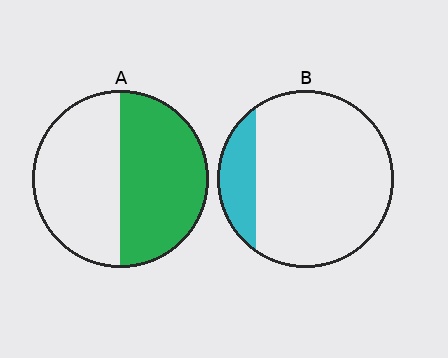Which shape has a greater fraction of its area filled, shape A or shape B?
Shape A.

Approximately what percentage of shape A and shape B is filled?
A is approximately 50% and B is approximately 15%.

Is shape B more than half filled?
No.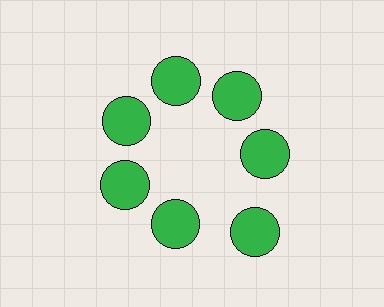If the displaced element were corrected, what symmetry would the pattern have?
It would have 7-fold rotational symmetry — the pattern would map onto itself every 51 degrees.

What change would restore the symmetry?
The symmetry would be restored by moving it inward, back onto the ring so that all 7 circles sit at equal angles and equal distance from the center.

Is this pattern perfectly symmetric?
No. The 7 green circles are arranged in a ring, but one element near the 5 o'clock position is pushed outward from the center, breaking the 7-fold rotational symmetry.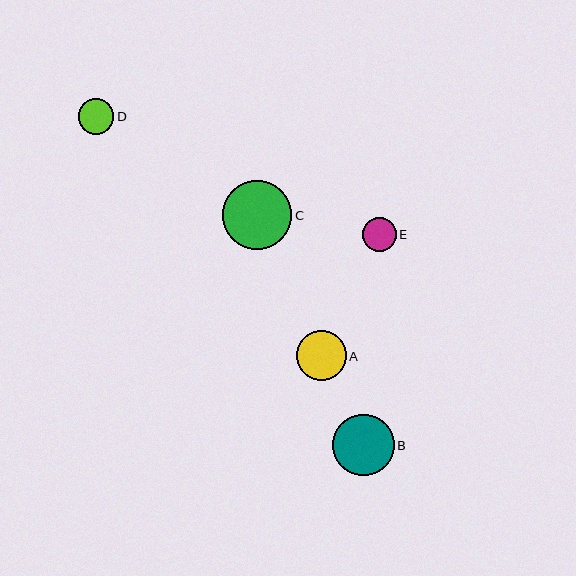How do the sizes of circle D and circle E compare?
Circle D and circle E are approximately the same size.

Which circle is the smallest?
Circle E is the smallest with a size of approximately 34 pixels.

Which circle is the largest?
Circle C is the largest with a size of approximately 69 pixels.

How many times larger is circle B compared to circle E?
Circle B is approximately 1.8 times the size of circle E.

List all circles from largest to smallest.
From largest to smallest: C, B, A, D, E.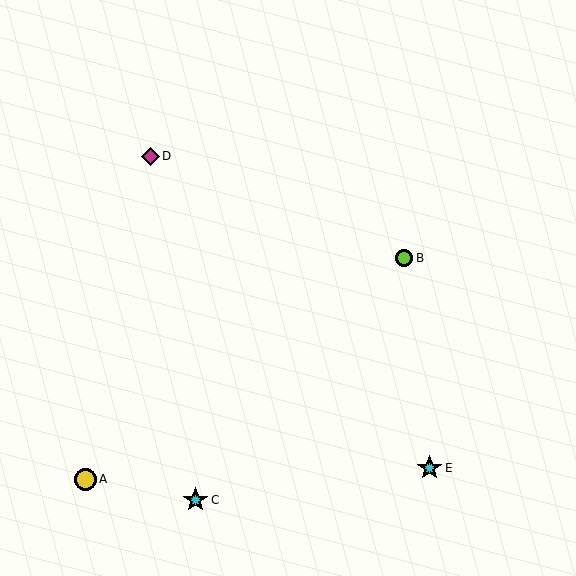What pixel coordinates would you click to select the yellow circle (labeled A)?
Click at (86, 479) to select the yellow circle A.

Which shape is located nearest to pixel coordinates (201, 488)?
The cyan star (labeled C) at (195, 500) is nearest to that location.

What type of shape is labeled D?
Shape D is a magenta diamond.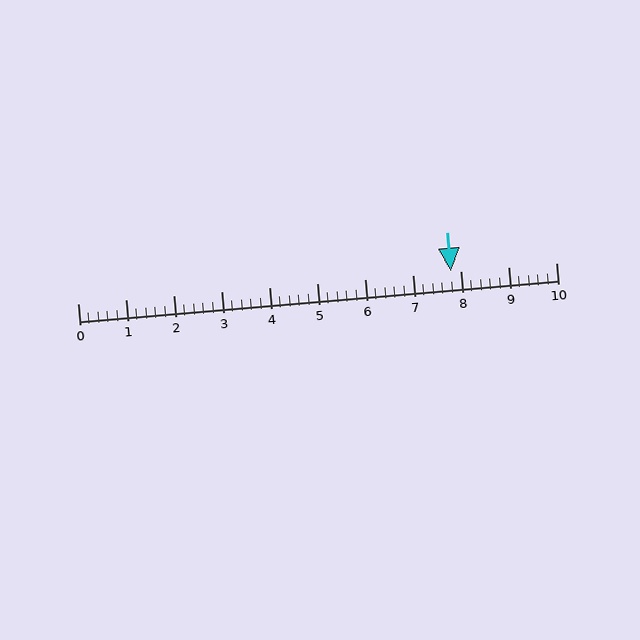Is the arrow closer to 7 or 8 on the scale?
The arrow is closer to 8.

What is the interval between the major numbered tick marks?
The major tick marks are spaced 1 units apart.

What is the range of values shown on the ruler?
The ruler shows values from 0 to 10.